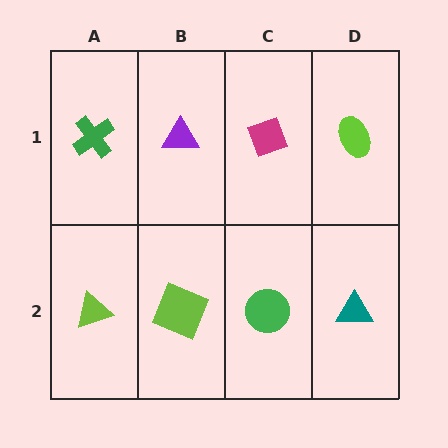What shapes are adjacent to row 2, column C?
A magenta diamond (row 1, column C), a lime square (row 2, column B), a teal triangle (row 2, column D).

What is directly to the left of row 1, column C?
A purple triangle.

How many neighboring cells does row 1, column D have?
2.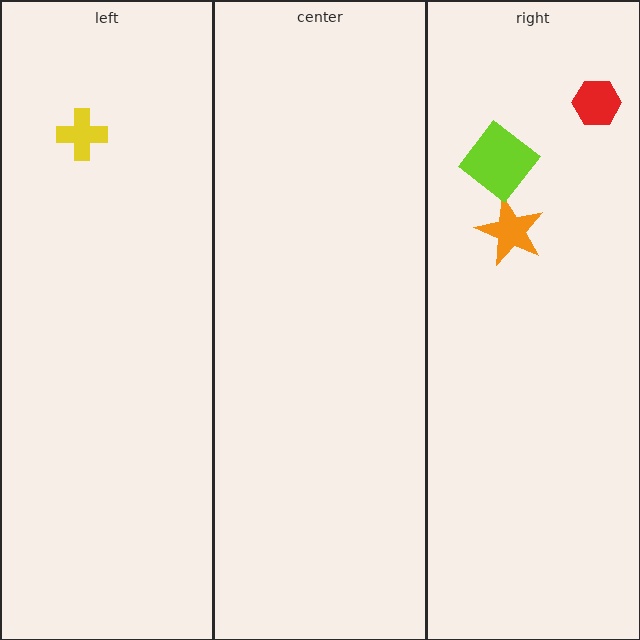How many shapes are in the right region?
3.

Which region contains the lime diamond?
The right region.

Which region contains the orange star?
The right region.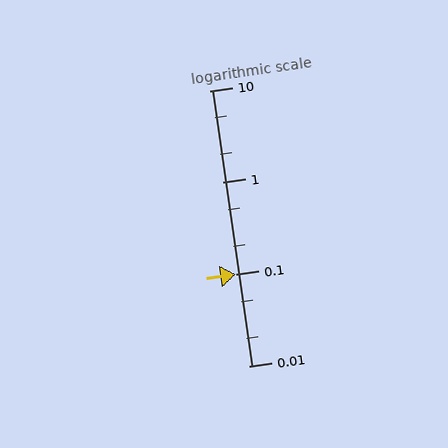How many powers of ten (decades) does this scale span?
The scale spans 3 decades, from 0.01 to 10.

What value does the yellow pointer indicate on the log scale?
The pointer indicates approximately 0.1.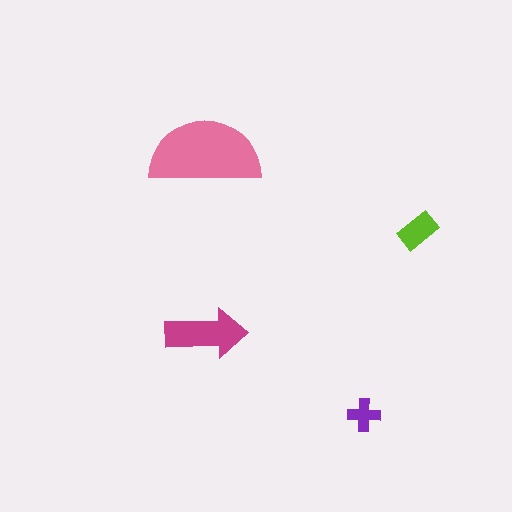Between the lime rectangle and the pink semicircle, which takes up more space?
The pink semicircle.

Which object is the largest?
The pink semicircle.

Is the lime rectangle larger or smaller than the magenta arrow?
Smaller.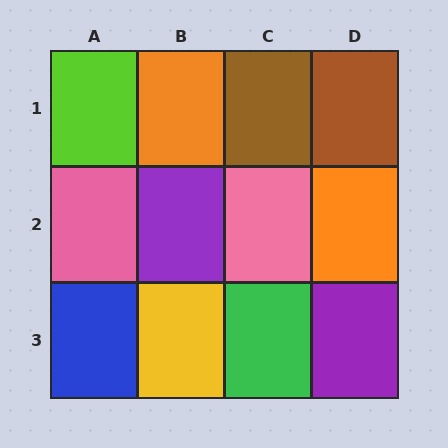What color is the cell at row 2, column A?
Pink.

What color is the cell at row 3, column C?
Green.